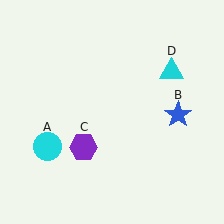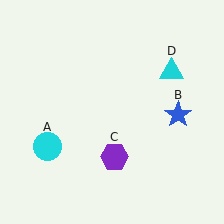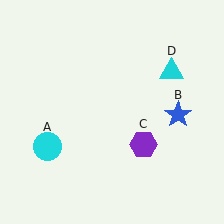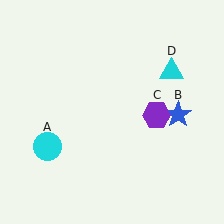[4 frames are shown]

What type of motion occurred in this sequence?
The purple hexagon (object C) rotated counterclockwise around the center of the scene.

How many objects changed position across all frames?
1 object changed position: purple hexagon (object C).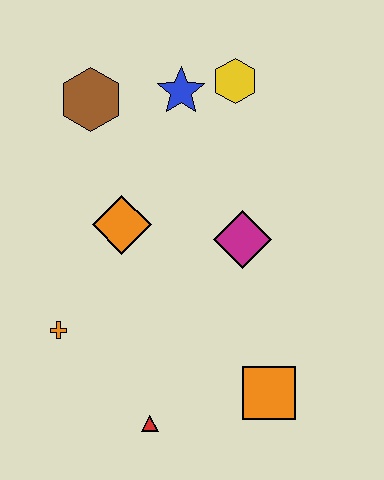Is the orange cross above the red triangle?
Yes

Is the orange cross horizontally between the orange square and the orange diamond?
No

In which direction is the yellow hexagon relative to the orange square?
The yellow hexagon is above the orange square.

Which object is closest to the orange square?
The red triangle is closest to the orange square.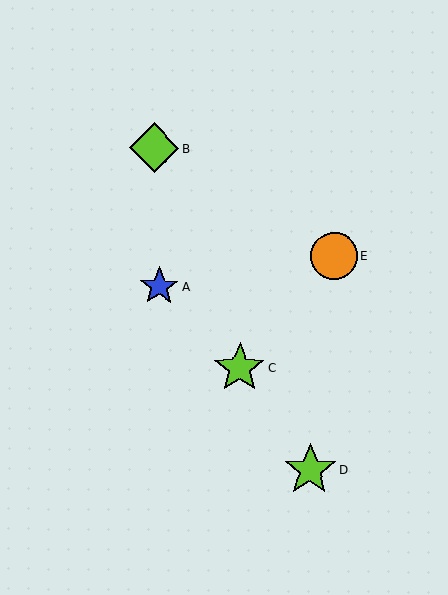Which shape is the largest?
The lime star (labeled D) is the largest.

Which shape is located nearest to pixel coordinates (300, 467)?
The lime star (labeled D) at (310, 470) is nearest to that location.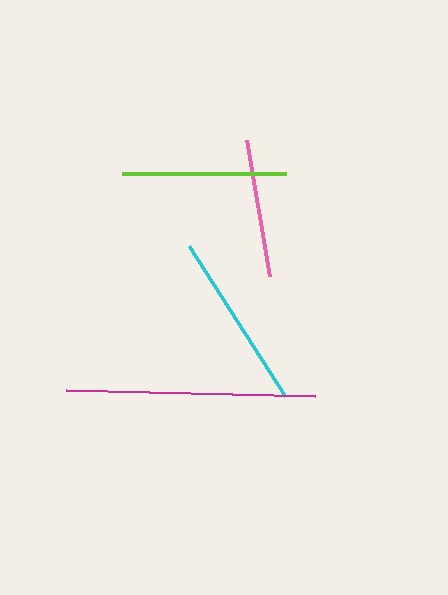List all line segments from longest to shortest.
From longest to shortest: magenta, cyan, lime, pink.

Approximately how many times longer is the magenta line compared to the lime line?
The magenta line is approximately 1.5 times the length of the lime line.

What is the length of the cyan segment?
The cyan segment is approximately 178 pixels long.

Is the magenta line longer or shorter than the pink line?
The magenta line is longer than the pink line.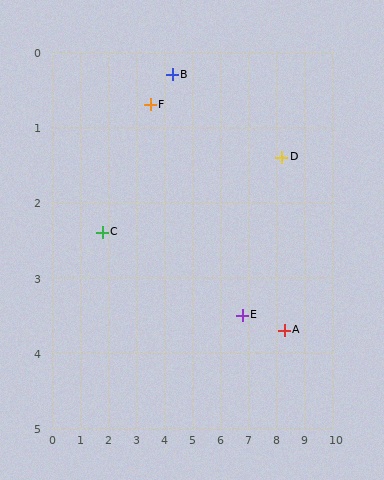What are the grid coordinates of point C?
Point C is at approximately (1.8, 2.4).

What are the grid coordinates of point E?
Point E is at approximately (6.8, 3.5).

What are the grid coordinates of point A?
Point A is at approximately (8.3, 3.7).